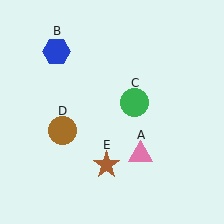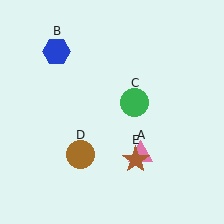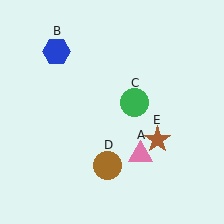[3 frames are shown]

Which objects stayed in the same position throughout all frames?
Pink triangle (object A) and blue hexagon (object B) and green circle (object C) remained stationary.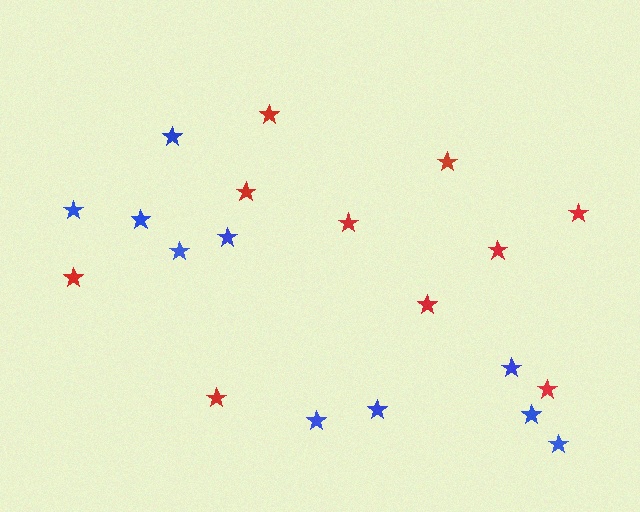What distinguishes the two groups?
There are 2 groups: one group of red stars (10) and one group of blue stars (10).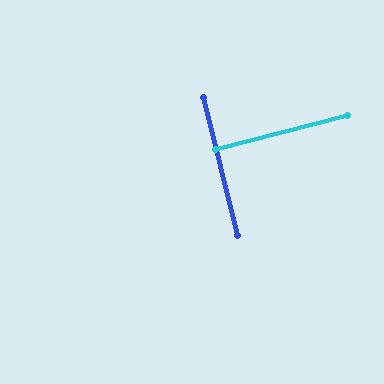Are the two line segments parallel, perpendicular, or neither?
Perpendicular — they meet at approximately 90°.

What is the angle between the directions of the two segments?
Approximately 90 degrees.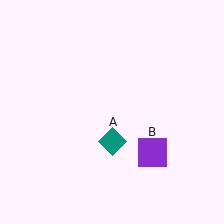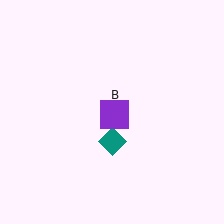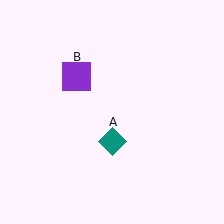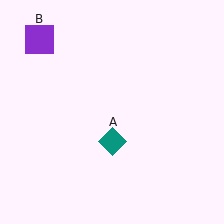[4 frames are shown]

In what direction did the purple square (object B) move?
The purple square (object B) moved up and to the left.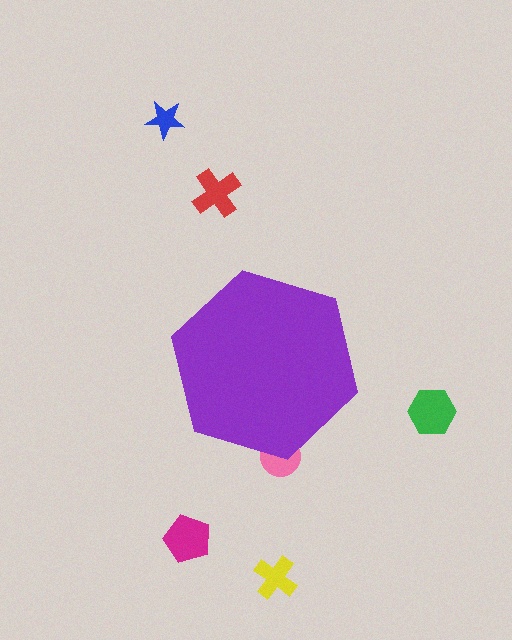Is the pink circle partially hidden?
Yes, the pink circle is partially hidden behind the purple hexagon.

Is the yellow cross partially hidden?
No, the yellow cross is fully visible.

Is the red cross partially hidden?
No, the red cross is fully visible.